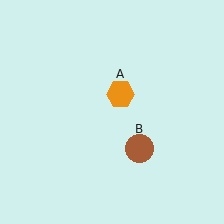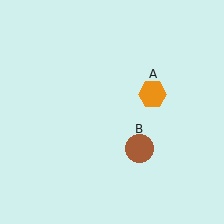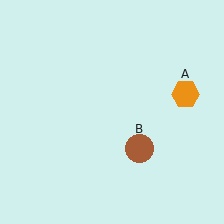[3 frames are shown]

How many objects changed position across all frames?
1 object changed position: orange hexagon (object A).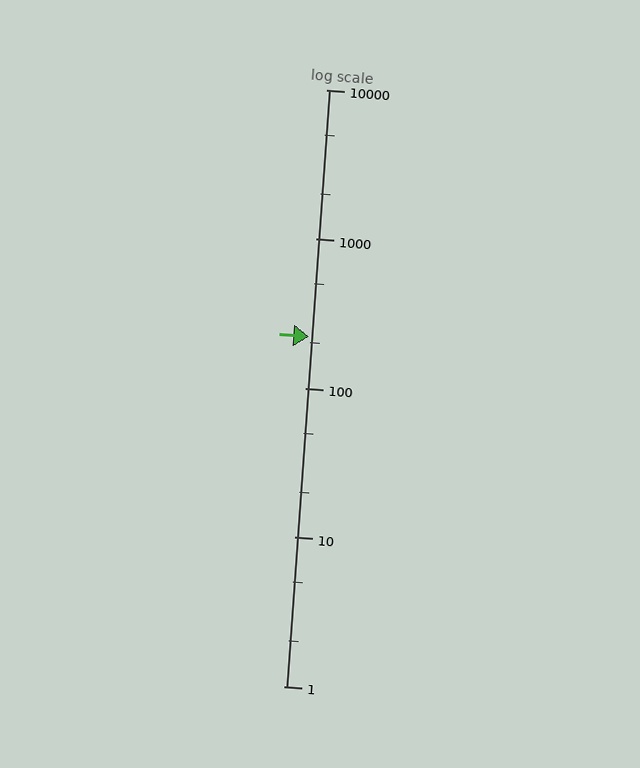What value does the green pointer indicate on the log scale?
The pointer indicates approximately 220.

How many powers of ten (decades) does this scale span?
The scale spans 4 decades, from 1 to 10000.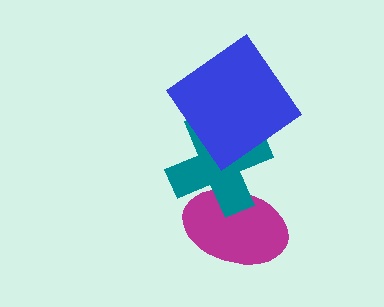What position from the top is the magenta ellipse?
The magenta ellipse is 3rd from the top.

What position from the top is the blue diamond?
The blue diamond is 1st from the top.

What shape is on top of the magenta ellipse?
The teal cross is on top of the magenta ellipse.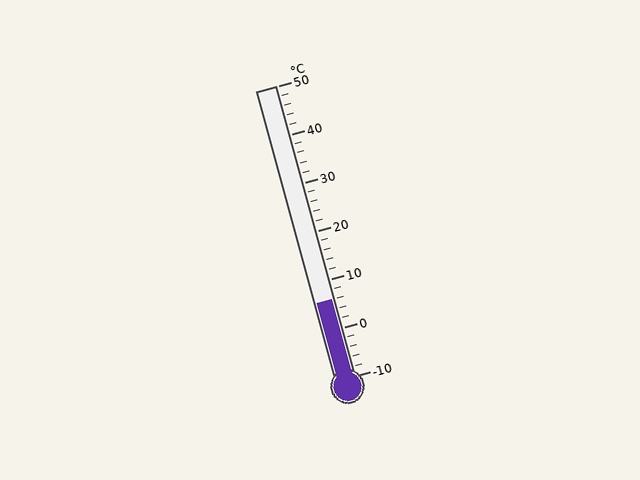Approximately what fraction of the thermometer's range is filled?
The thermometer is filled to approximately 25% of its range.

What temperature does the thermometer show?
The thermometer shows approximately 6°C.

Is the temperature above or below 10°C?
The temperature is below 10°C.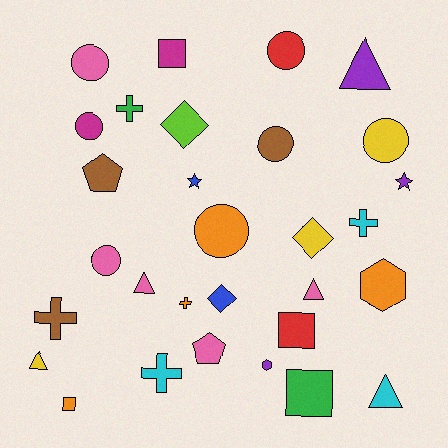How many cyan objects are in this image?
There are 3 cyan objects.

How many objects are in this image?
There are 30 objects.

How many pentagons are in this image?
There are 2 pentagons.